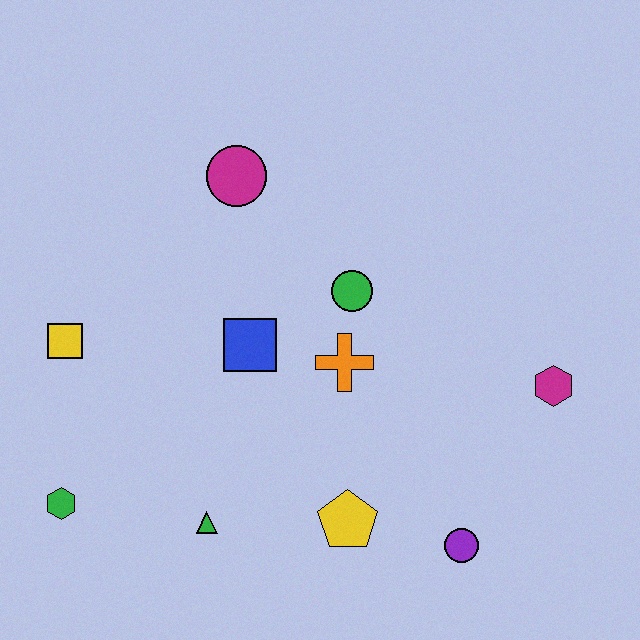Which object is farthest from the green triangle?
The magenta hexagon is farthest from the green triangle.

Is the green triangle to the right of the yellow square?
Yes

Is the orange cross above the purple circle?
Yes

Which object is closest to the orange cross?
The green circle is closest to the orange cross.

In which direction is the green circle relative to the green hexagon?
The green circle is to the right of the green hexagon.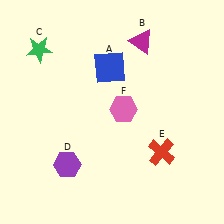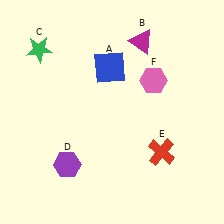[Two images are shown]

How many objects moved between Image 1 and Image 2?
1 object moved between the two images.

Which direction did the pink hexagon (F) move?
The pink hexagon (F) moved right.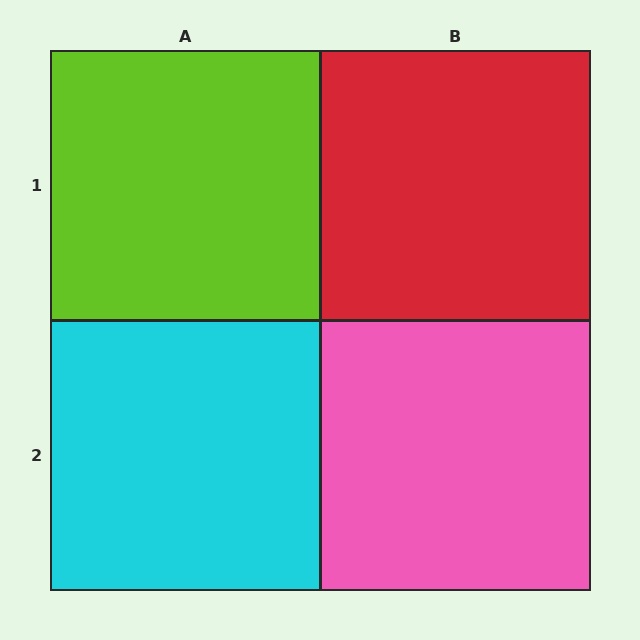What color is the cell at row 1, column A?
Lime.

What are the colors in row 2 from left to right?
Cyan, pink.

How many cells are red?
1 cell is red.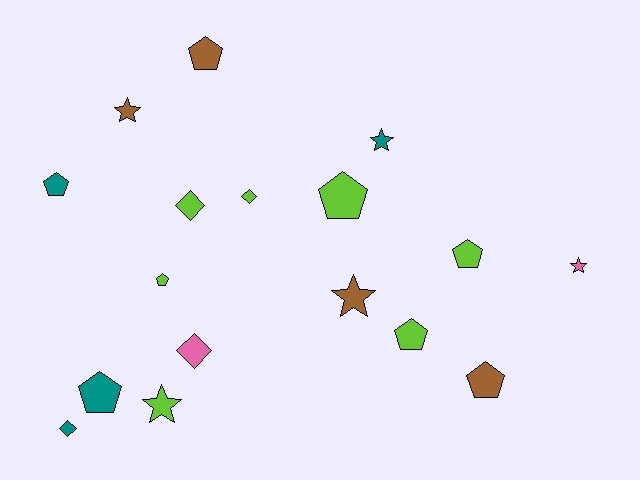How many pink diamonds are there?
There is 1 pink diamond.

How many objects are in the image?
There are 17 objects.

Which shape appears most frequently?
Pentagon, with 8 objects.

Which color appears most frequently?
Lime, with 7 objects.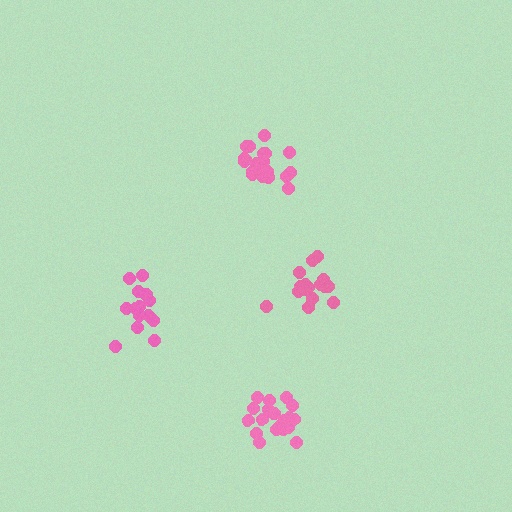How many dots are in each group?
Group 1: 14 dots, Group 2: 19 dots, Group 3: 17 dots, Group 4: 20 dots (70 total).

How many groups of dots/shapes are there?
There are 4 groups.